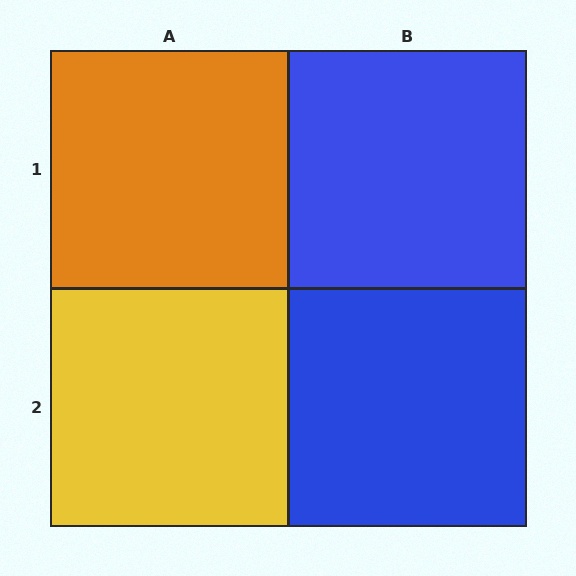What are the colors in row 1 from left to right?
Orange, blue.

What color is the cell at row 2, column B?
Blue.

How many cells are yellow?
1 cell is yellow.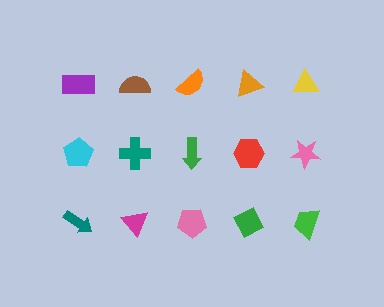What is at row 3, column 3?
A pink pentagon.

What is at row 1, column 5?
A yellow triangle.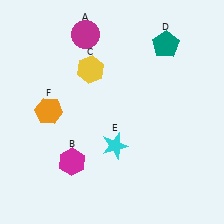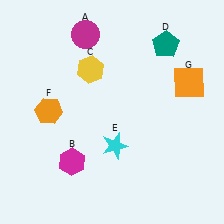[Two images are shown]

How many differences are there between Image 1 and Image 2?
There is 1 difference between the two images.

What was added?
An orange square (G) was added in Image 2.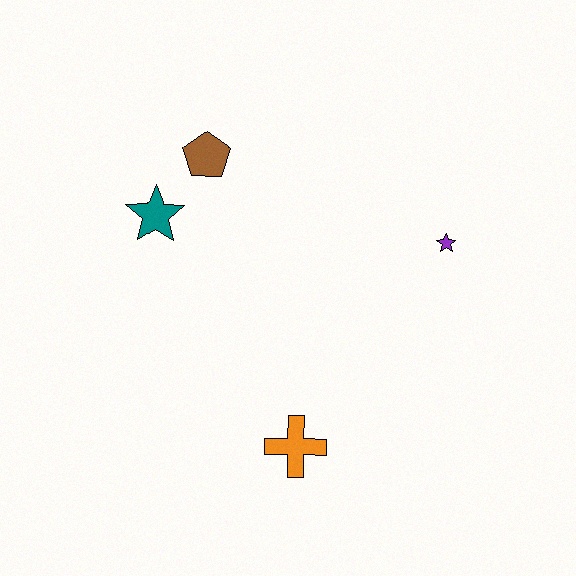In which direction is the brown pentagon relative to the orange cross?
The brown pentagon is above the orange cross.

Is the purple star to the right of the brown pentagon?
Yes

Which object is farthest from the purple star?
The teal star is farthest from the purple star.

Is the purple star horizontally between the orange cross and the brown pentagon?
No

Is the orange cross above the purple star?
No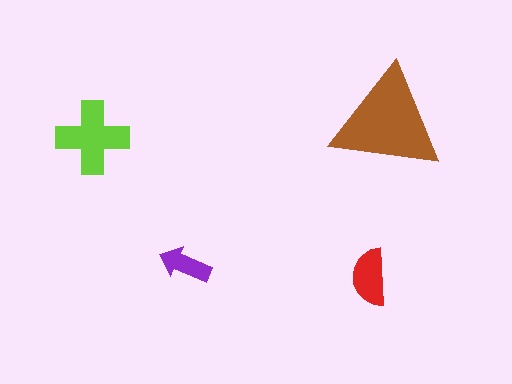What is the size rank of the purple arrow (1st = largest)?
4th.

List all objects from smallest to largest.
The purple arrow, the red semicircle, the lime cross, the brown triangle.